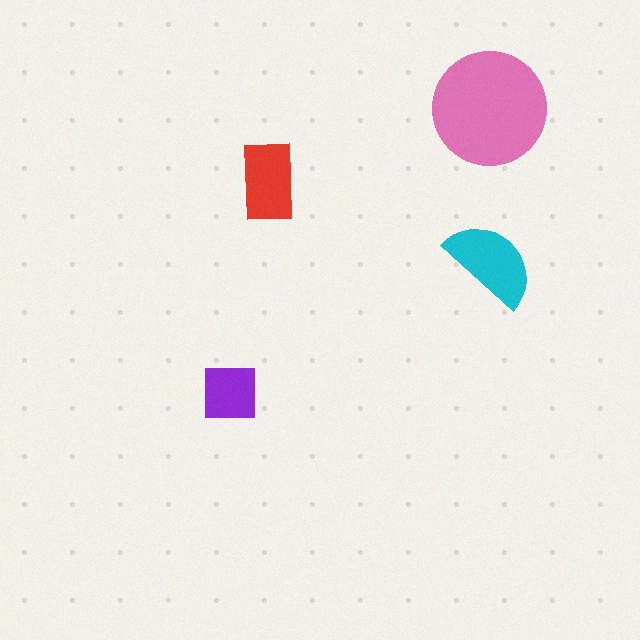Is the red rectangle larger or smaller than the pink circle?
Smaller.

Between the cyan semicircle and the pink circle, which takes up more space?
The pink circle.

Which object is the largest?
The pink circle.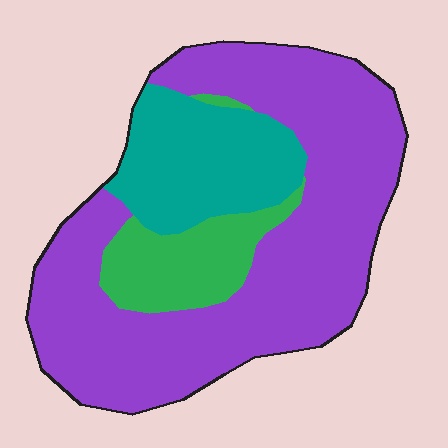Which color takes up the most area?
Purple, at roughly 65%.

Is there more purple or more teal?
Purple.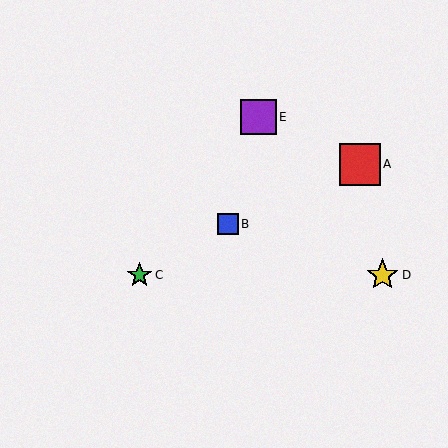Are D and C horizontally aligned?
Yes, both are at y≈275.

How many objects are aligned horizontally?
2 objects (C, D) are aligned horizontally.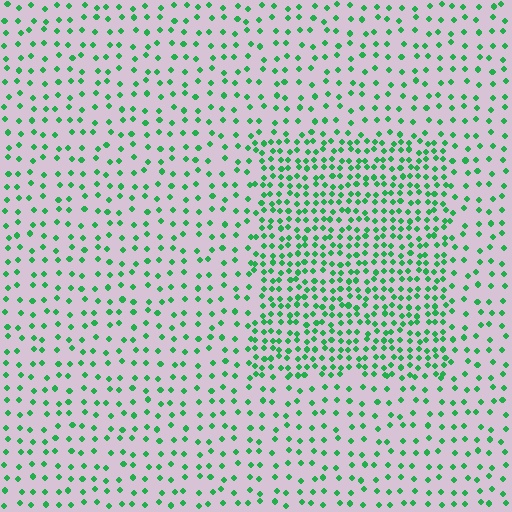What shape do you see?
I see a rectangle.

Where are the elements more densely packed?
The elements are more densely packed inside the rectangle boundary.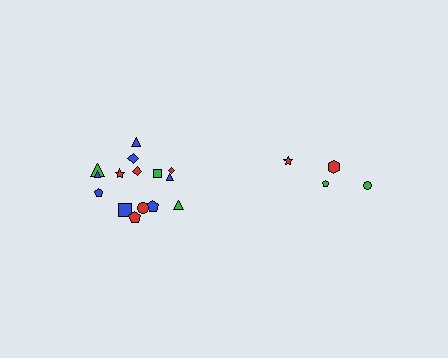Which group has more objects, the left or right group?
The left group.